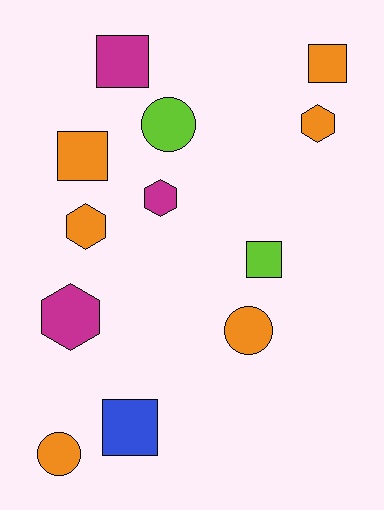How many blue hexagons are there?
There are no blue hexagons.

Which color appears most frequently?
Orange, with 6 objects.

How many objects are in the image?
There are 12 objects.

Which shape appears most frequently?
Square, with 5 objects.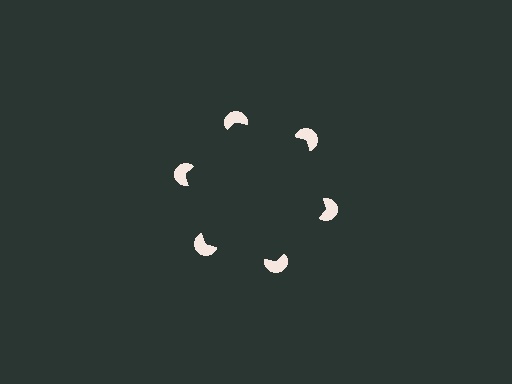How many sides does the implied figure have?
6 sides.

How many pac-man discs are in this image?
There are 6 — one at each vertex of the illusory hexagon.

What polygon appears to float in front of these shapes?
An illusory hexagon — its edges are inferred from the aligned wedge cuts in the pac-man discs, not physically drawn.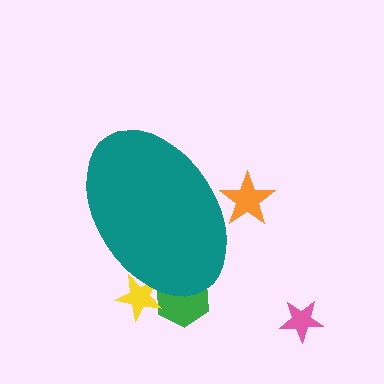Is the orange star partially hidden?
Yes, the orange star is partially hidden behind the teal ellipse.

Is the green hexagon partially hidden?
Yes, the green hexagon is partially hidden behind the teal ellipse.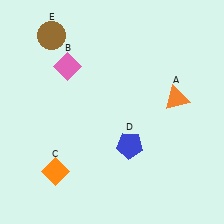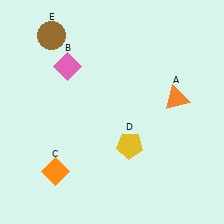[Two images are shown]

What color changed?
The pentagon (D) changed from blue in Image 1 to yellow in Image 2.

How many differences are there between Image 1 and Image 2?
There is 1 difference between the two images.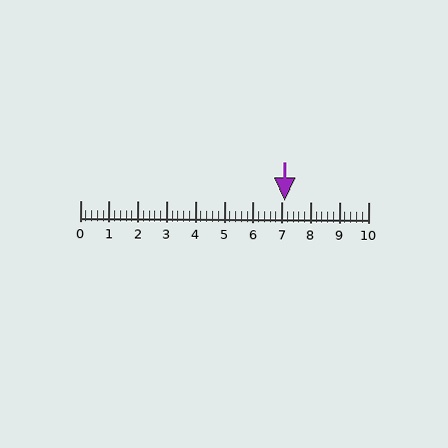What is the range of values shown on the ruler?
The ruler shows values from 0 to 10.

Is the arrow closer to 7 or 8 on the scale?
The arrow is closer to 7.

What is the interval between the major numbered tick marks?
The major tick marks are spaced 1 units apart.